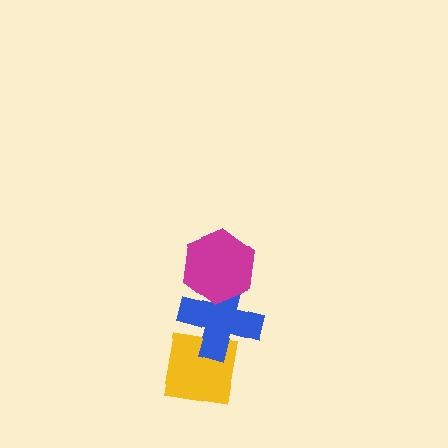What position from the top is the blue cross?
The blue cross is 2nd from the top.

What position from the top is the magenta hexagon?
The magenta hexagon is 1st from the top.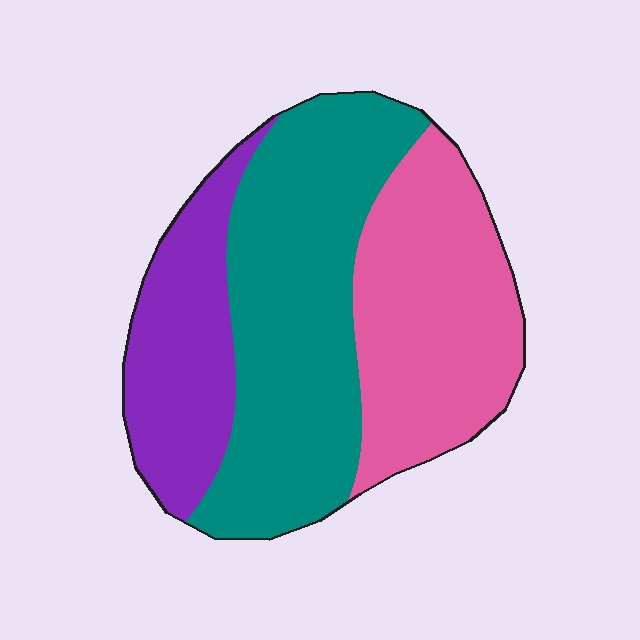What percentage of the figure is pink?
Pink takes up about one third (1/3) of the figure.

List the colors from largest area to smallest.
From largest to smallest: teal, pink, purple.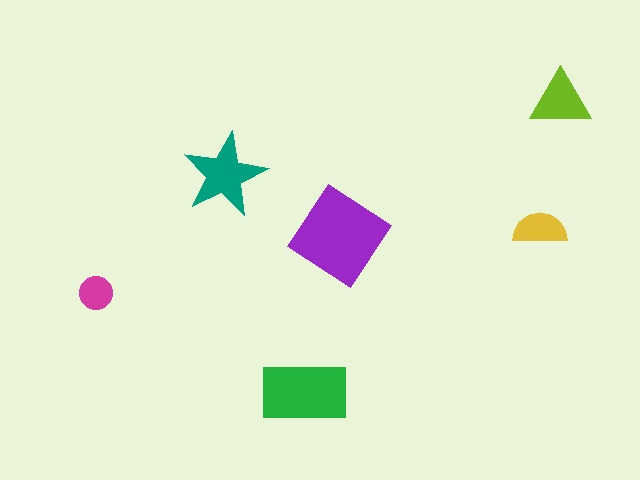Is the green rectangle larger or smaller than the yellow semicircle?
Larger.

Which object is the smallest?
The magenta circle.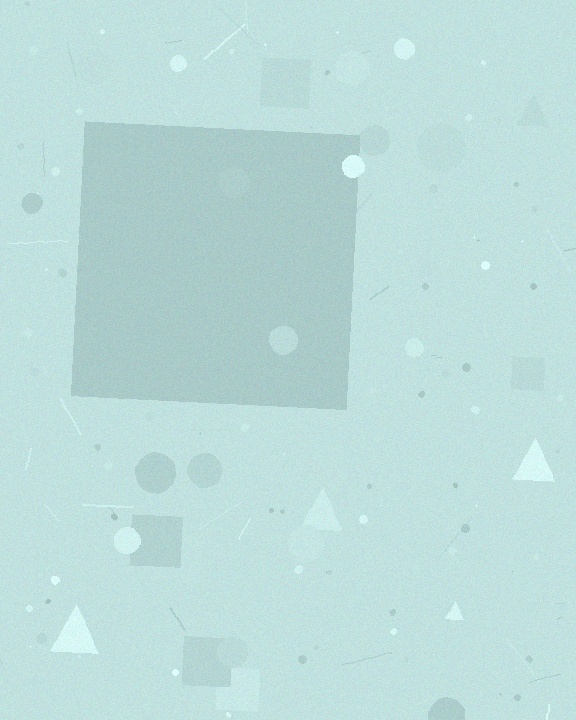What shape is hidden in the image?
A square is hidden in the image.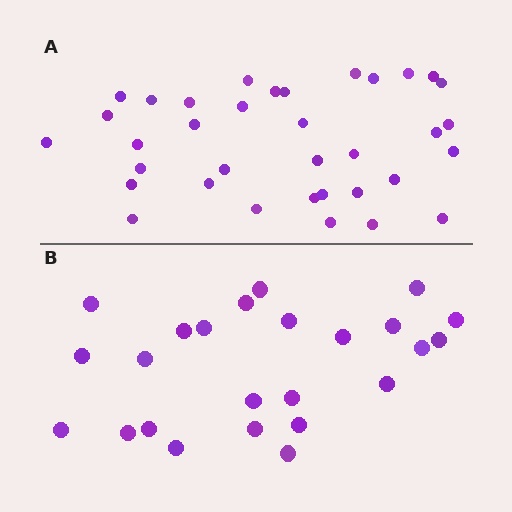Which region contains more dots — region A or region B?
Region A (the top region) has more dots.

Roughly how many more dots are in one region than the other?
Region A has roughly 12 or so more dots than region B.